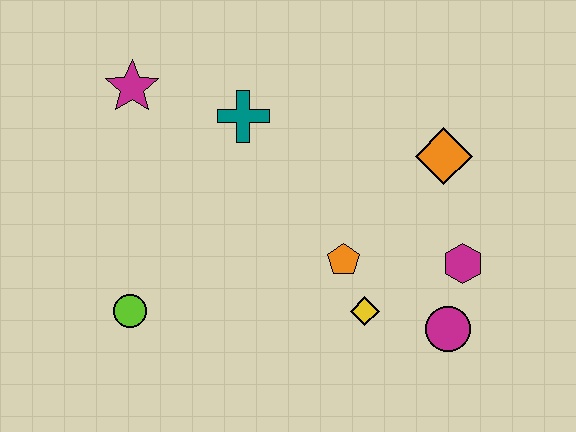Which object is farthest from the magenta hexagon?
The magenta star is farthest from the magenta hexagon.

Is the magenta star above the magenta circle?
Yes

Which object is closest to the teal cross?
The magenta star is closest to the teal cross.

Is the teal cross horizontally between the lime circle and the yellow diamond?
Yes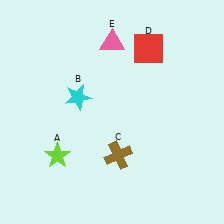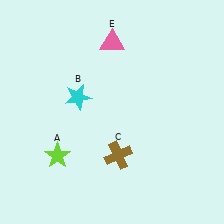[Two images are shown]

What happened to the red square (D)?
The red square (D) was removed in Image 2. It was in the top-right area of Image 1.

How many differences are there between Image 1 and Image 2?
There is 1 difference between the two images.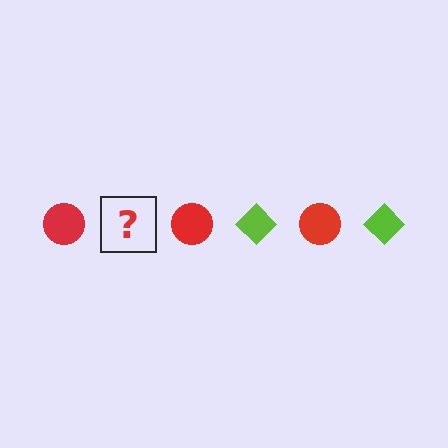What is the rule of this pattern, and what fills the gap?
The rule is that the pattern alternates between red circle and lime diamond. The gap should be filled with a lime diamond.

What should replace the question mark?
The question mark should be replaced with a lime diamond.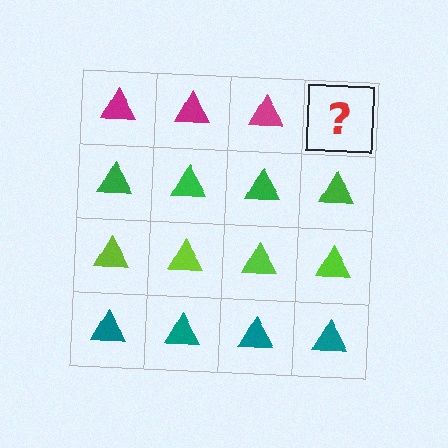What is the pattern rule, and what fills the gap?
The rule is that each row has a consistent color. The gap should be filled with a magenta triangle.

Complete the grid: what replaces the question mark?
The question mark should be replaced with a magenta triangle.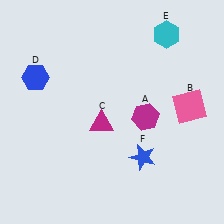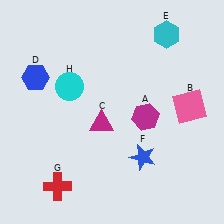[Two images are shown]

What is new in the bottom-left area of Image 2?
A red cross (G) was added in the bottom-left area of Image 2.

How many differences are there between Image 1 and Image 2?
There are 2 differences between the two images.